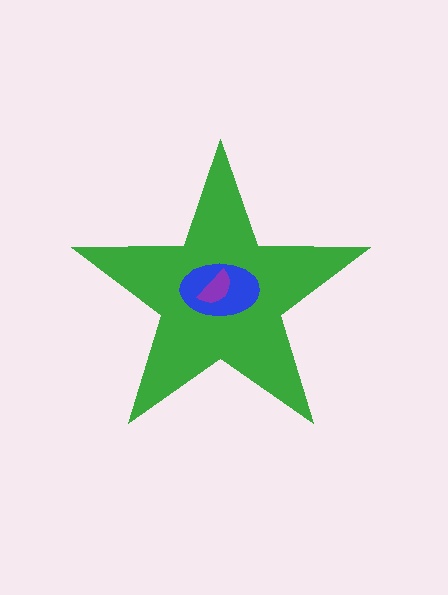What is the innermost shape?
The purple semicircle.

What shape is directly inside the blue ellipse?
The purple semicircle.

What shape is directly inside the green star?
The blue ellipse.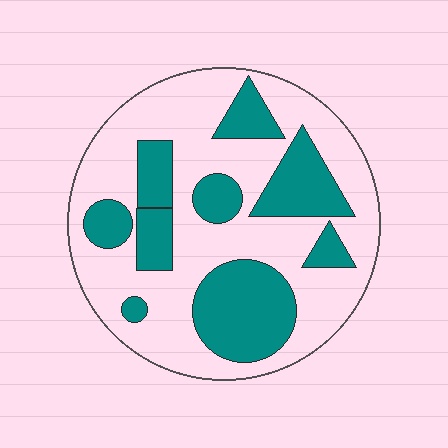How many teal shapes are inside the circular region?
9.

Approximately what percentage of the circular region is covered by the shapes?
Approximately 35%.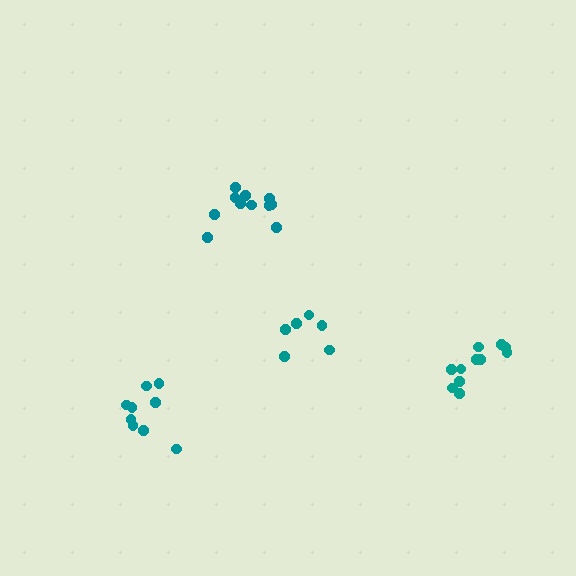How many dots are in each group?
Group 1: 11 dots, Group 2: 11 dots, Group 3: 6 dots, Group 4: 9 dots (37 total).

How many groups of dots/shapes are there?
There are 4 groups.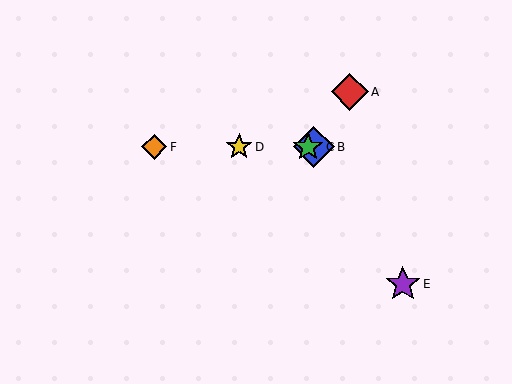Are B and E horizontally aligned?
No, B is at y≈147 and E is at y≈284.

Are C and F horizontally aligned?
Yes, both are at y≈147.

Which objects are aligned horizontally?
Objects B, C, D, F are aligned horizontally.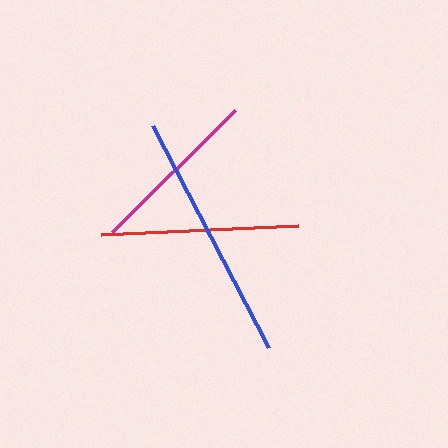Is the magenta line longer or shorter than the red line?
The red line is longer than the magenta line.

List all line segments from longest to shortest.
From longest to shortest: blue, red, magenta.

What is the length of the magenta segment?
The magenta segment is approximately 173 pixels long.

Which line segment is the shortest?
The magenta line is the shortest at approximately 173 pixels.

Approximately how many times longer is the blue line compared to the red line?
The blue line is approximately 1.3 times the length of the red line.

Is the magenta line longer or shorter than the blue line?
The blue line is longer than the magenta line.